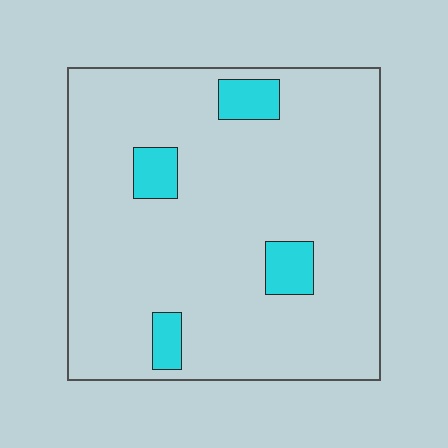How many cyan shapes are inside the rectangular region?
4.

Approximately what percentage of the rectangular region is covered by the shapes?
Approximately 10%.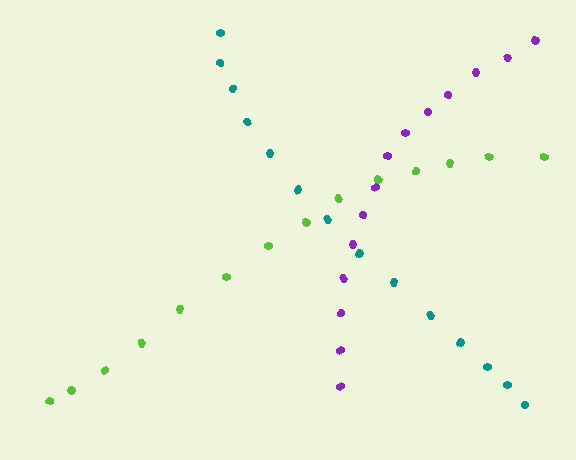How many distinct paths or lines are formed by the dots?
There are 3 distinct paths.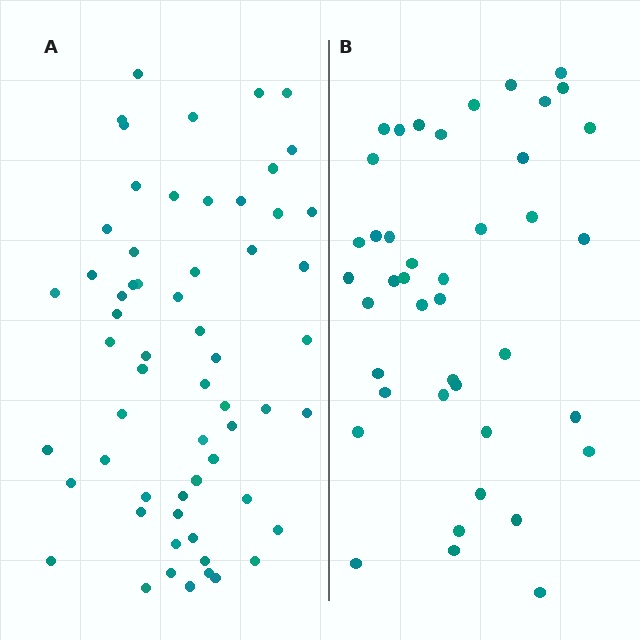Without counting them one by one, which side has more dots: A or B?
Region A (the left region) has more dots.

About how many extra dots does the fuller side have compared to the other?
Region A has approximately 20 more dots than region B.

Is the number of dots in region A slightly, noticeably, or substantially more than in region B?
Region A has noticeably more, but not dramatically so. The ratio is roughly 1.4 to 1.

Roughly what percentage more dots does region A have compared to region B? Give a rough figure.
About 45% more.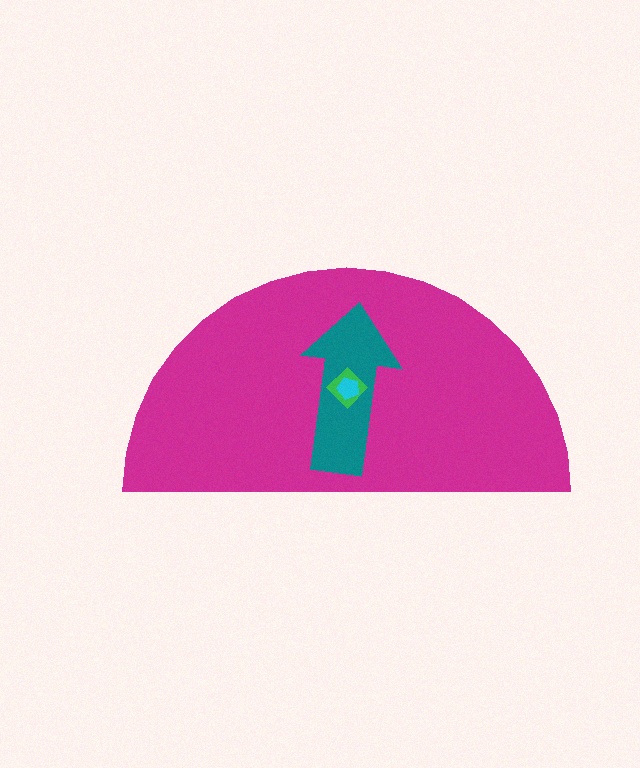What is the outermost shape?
The magenta semicircle.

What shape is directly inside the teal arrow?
The green diamond.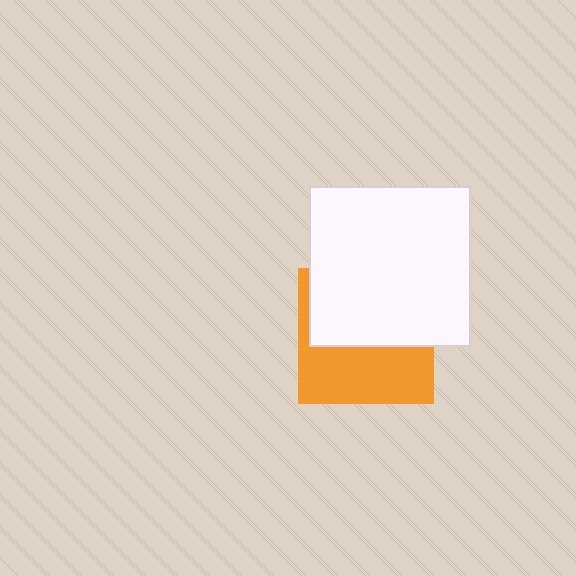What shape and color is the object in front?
The object in front is a white square.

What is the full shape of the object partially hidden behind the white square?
The partially hidden object is an orange square.